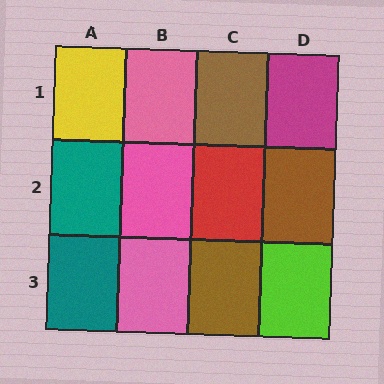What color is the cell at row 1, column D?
Magenta.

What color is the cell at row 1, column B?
Pink.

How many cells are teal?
2 cells are teal.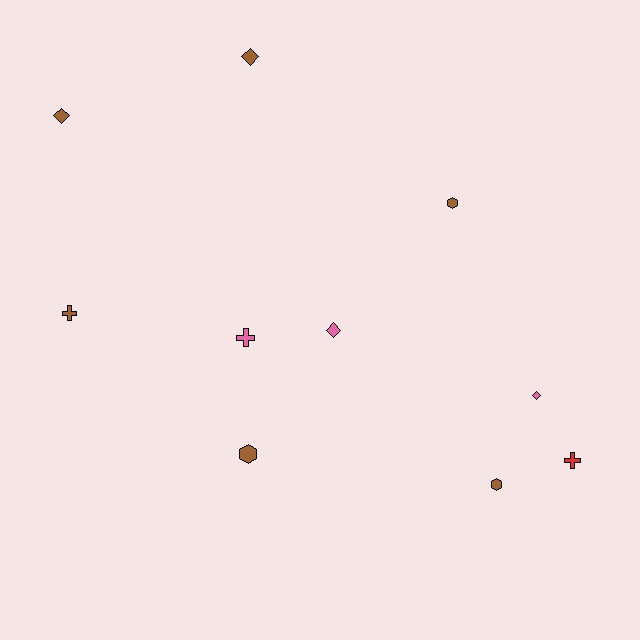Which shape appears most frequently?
Diamond, with 4 objects.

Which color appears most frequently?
Brown, with 6 objects.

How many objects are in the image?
There are 10 objects.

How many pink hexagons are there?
There are no pink hexagons.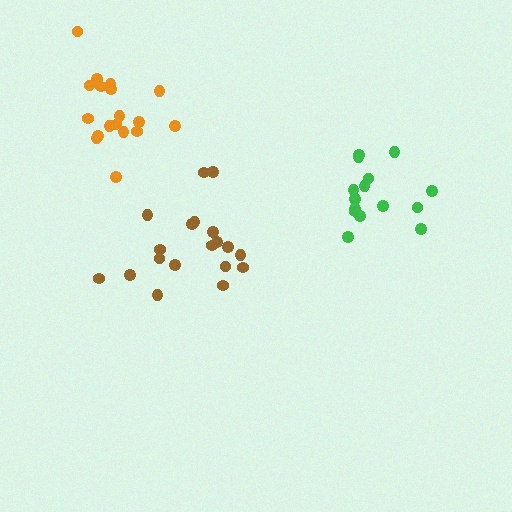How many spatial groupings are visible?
There are 3 spatial groupings.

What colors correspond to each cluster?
The clusters are colored: green, orange, brown.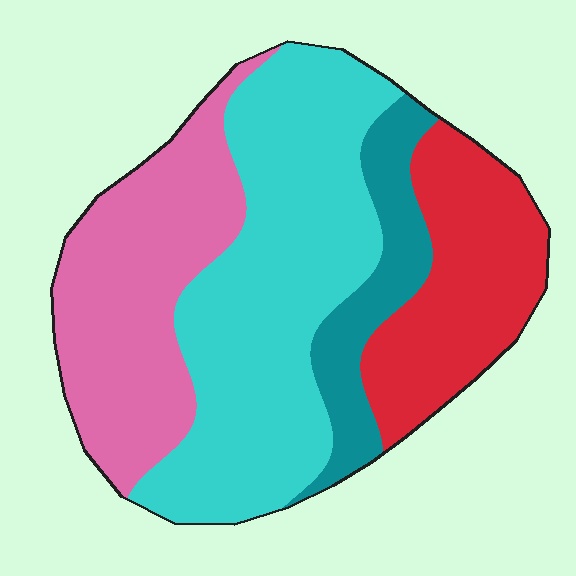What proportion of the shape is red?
Red covers about 20% of the shape.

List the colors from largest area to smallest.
From largest to smallest: cyan, pink, red, teal.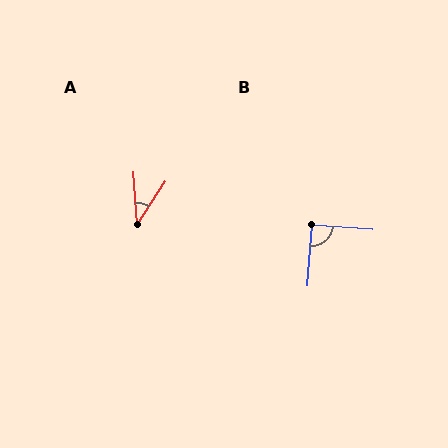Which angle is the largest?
B, at approximately 90 degrees.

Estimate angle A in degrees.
Approximately 38 degrees.